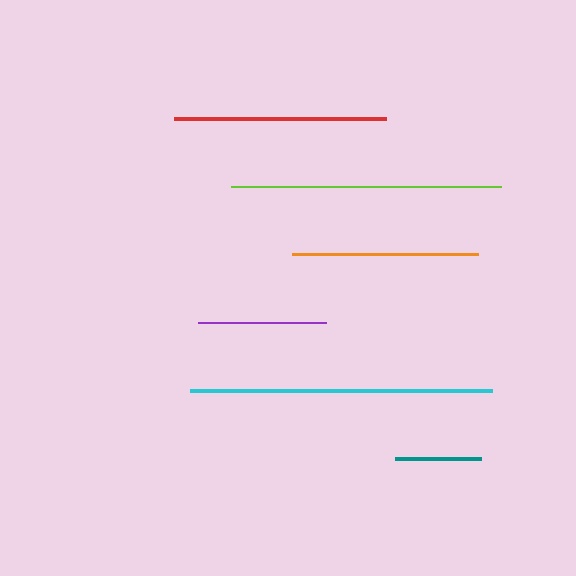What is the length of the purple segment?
The purple segment is approximately 129 pixels long.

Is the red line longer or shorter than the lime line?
The lime line is longer than the red line.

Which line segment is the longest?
The cyan line is the longest at approximately 303 pixels.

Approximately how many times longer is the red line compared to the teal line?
The red line is approximately 2.5 times the length of the teal line.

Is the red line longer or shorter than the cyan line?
The cyan line is longer than the red line.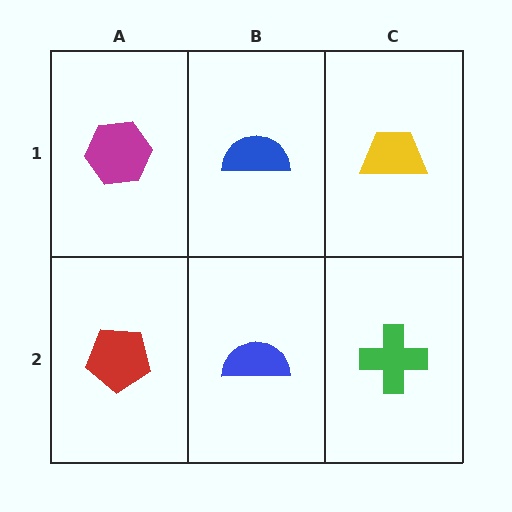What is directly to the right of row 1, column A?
A blue semicircle.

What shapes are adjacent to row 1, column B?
A blue semicircle (row 2, column B), a magenta hexagon (row 1, column A), a yellow trapezoid (row 1, column C).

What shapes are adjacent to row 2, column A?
A magenta hexagon (row 1, column A), a blue semicircle (row 2, column B).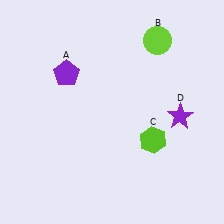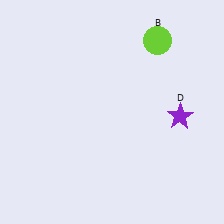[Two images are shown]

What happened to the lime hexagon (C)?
The lime hexagon (C) was removed in Image 2. It was in the bottom-right area of Image 1.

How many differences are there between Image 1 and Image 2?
There are 2 differences between the two images.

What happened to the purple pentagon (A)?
The purple pentagon (A) was removed in Image 2. It was in the top-left area of Image 1.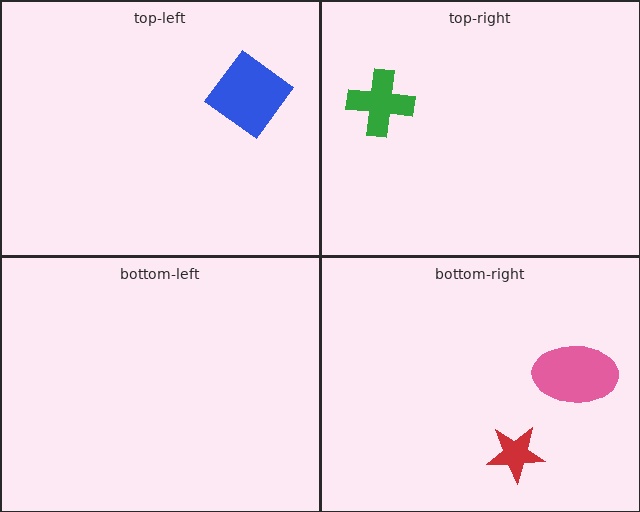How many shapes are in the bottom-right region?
2.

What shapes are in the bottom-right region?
The red star, the pink ellipse.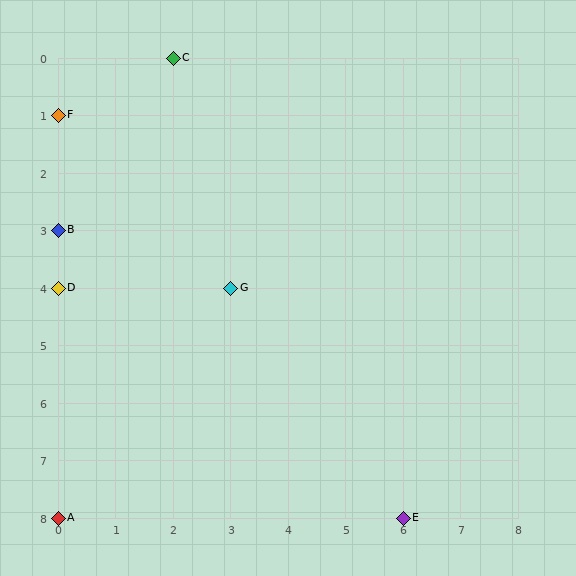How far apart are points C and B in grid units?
Points C and B are 2 columns and 3 rows apart (about 3.6 grid units diagonally).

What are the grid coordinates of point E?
Point E is at grid coordinates (6, 8).